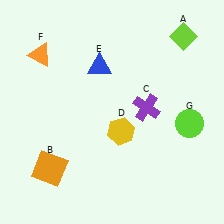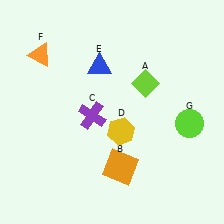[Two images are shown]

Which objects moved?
The objects that moved are: the lime diamond (A), the orange square (B), the purple cross (C).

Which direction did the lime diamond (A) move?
The lime diamond (A) moved down.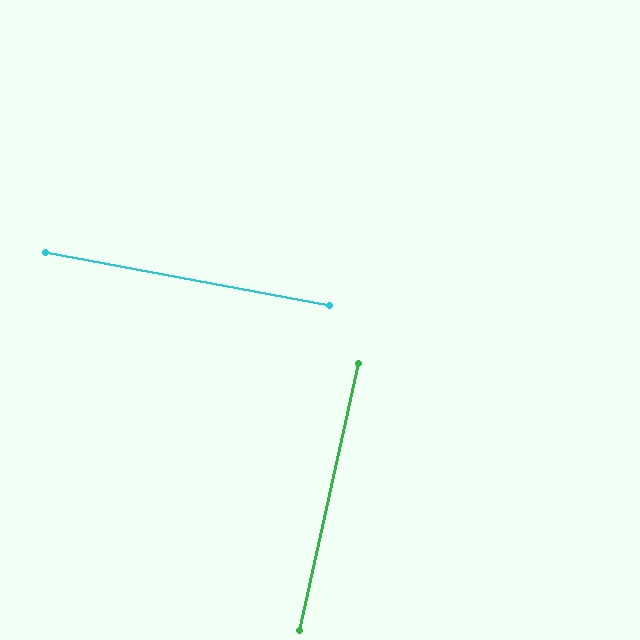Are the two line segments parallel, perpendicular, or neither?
Perpendicular — they meet at approximately 88°.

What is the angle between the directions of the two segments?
Approximately 88 degrees.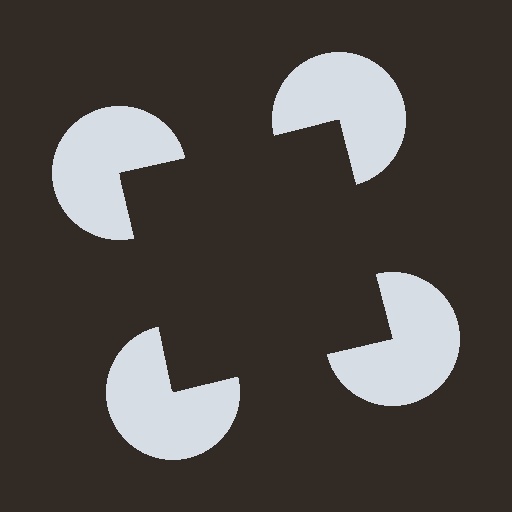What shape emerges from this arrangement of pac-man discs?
An illusory square — its edges are inferred from the aligned wedge cuts in the pac-man discs, not physically drawn.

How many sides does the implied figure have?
4 sides.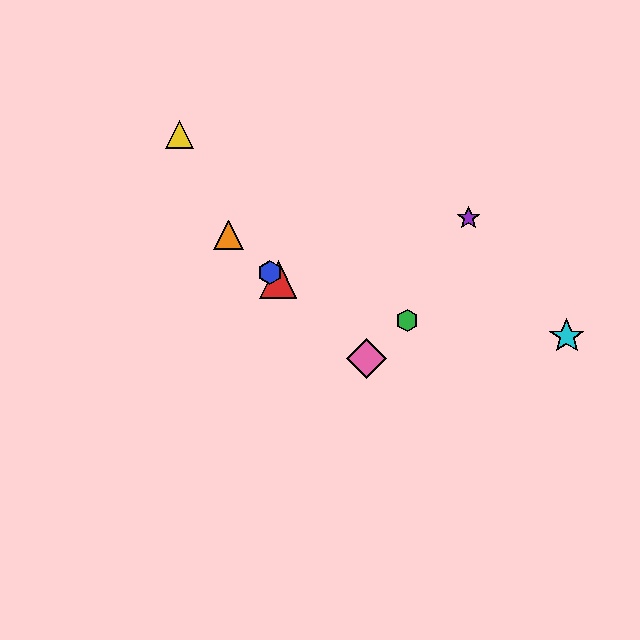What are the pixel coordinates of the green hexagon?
The green hexagon is at (407, 321).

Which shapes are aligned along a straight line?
The red triangle, the blue hexagon, the orange triangle, the pink diamond are aligned along a straight line.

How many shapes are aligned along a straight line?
4 shapes (the red triangle, the blue hexagon, the orange triangle, the pink diamond) are aligned along a straight line.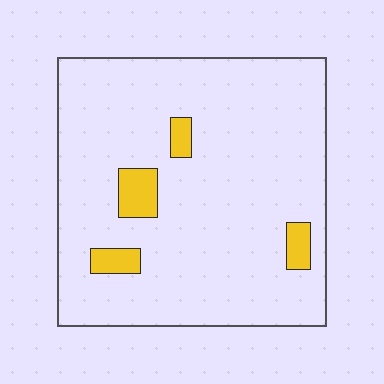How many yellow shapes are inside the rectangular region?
4.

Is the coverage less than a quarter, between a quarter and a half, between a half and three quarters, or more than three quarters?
Less than a quarter.